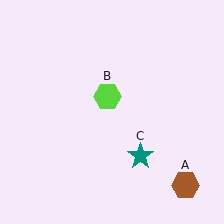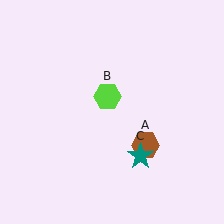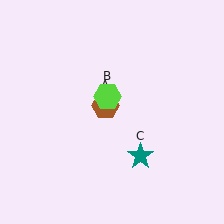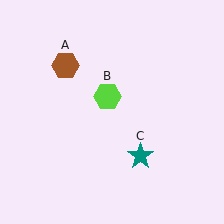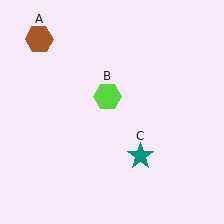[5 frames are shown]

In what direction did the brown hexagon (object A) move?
The brown hexagon (object A) moved up and to the left.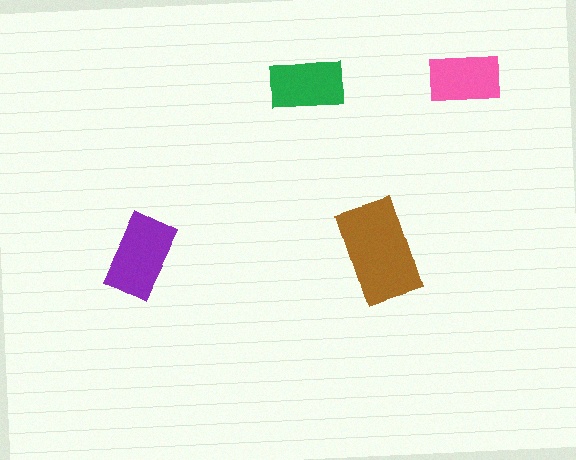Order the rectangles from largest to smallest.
the brown one, the purple one, the green one, the pink one.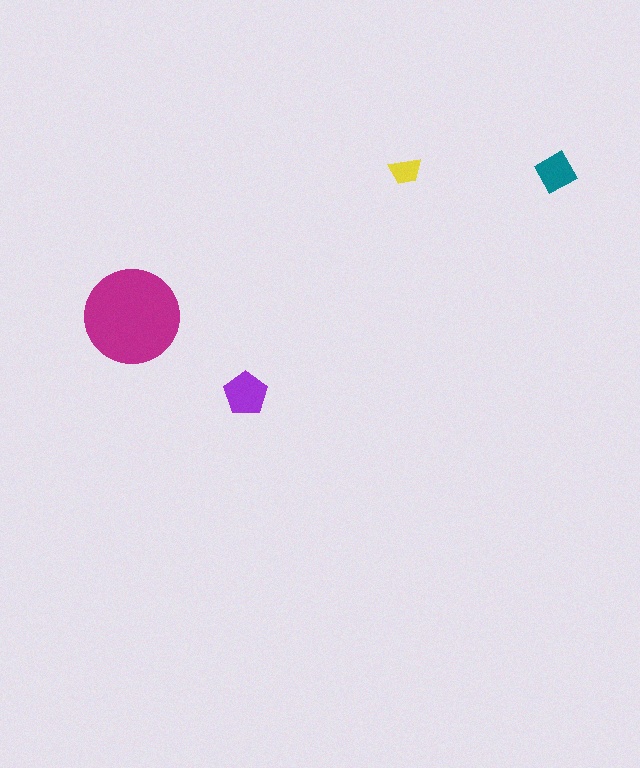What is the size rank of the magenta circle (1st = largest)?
1st.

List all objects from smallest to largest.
The yellow trapezoid, the teal diamond, the purple pentagon, the magenta circle.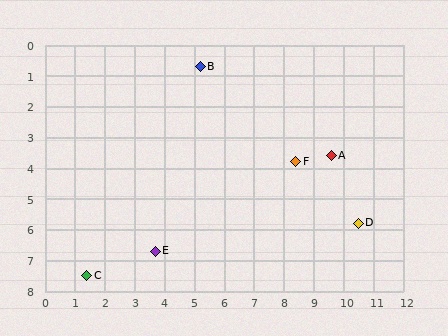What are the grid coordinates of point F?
Point F is at approximately (8.4, 3.8).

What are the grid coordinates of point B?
Point B is at approximately (5.2, 0.7).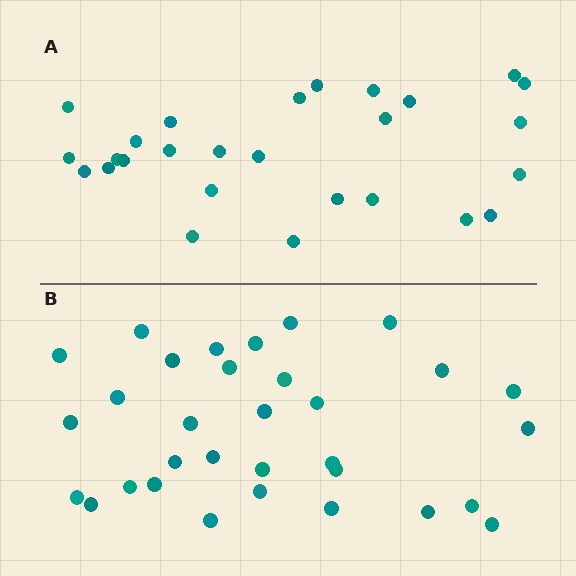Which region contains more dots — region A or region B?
Region B (the bottom region) has more dots.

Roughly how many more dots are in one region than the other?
Region B has about 5 more dots than region A.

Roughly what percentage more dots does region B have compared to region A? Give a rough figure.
About 20% more.